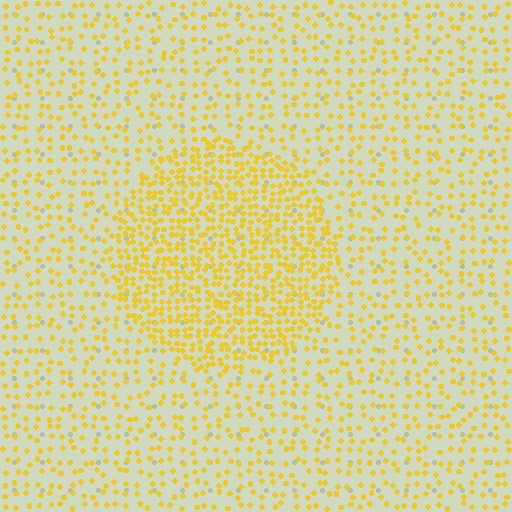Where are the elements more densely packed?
The elements are more densely packed inside the circle boundary.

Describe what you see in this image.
The image contains small yellow elements arranged at two different densities. A circle-shaped region is visible where the elements are more densely packed than the surrounding area.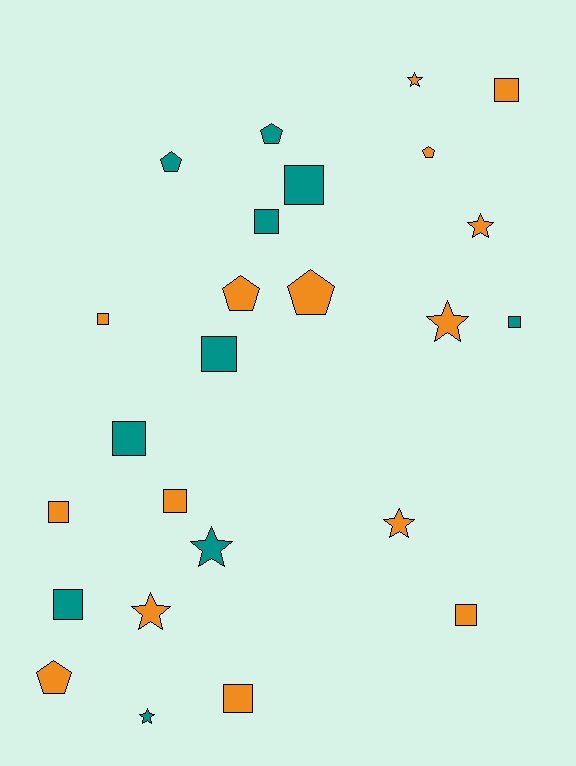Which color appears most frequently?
Orange, with 15 objects.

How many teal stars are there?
There are 2 teal stars.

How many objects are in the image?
There are 25 objects.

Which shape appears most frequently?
Square, with 12 objects.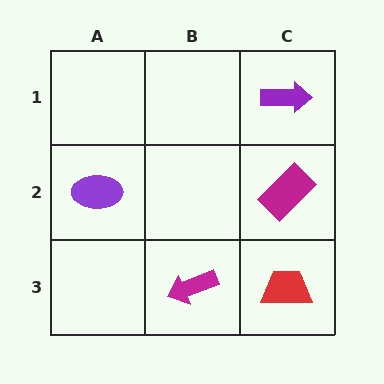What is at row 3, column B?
A magenta arrow.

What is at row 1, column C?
A purple arrow.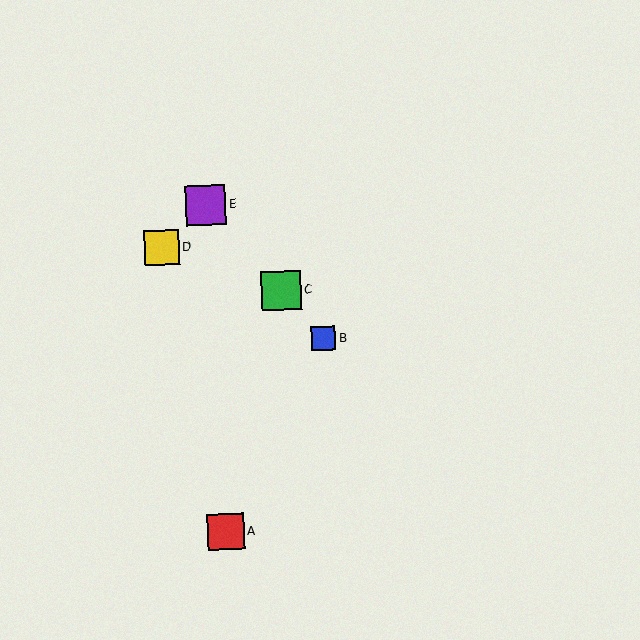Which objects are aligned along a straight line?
Objects B, C, E are aligned along a straight line.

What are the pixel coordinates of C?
Object C is at (281, 291).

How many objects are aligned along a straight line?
3 objects (B, C, E) are aligned along a straight line.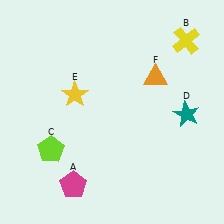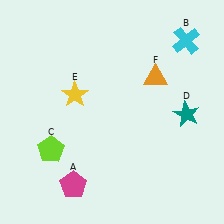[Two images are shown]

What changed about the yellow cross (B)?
In Image 1, B is yellow. In Image 2, it changed to cyan.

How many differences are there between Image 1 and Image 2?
There is 1 difference between the two images.